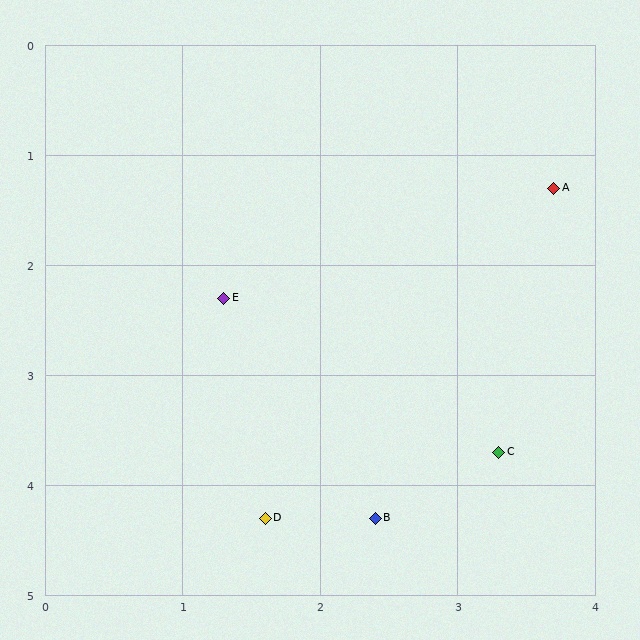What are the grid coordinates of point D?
Point D is at approximately (1.6, 4.3).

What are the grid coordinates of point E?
Point E is at approximately (1.3, 2.3).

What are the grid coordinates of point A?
Point A is at approximately (3.7, 1.3).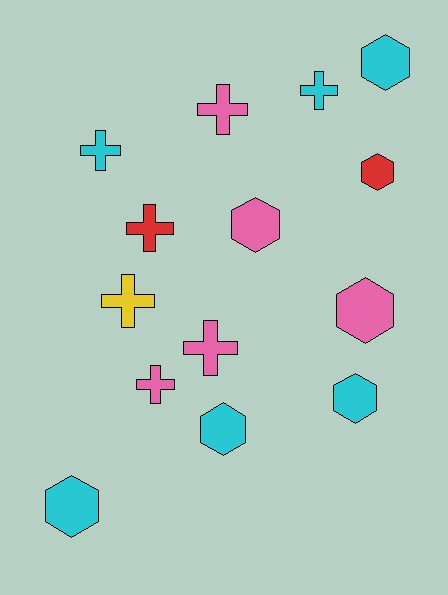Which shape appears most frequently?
Hexagon, with 7 objects.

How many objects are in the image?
There are 14 objects.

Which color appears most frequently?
Cyan, with 6 objects.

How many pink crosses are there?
There are 3 pink crosses.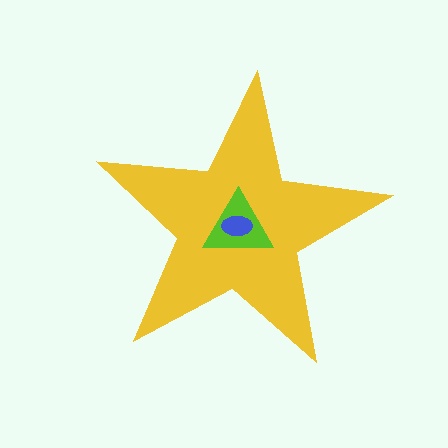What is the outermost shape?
The yellow star.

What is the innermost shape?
The blue ellipse.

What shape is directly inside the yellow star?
The lime triangle.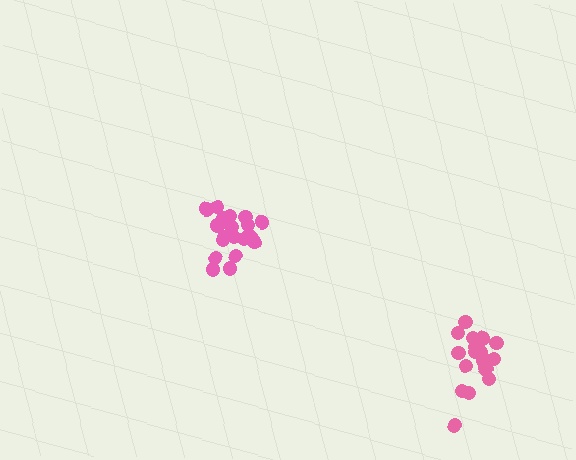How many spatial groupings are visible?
There are 2 spatial groupings.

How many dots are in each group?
Group 1: 21 dots, Group 2: 20 dots (41 total).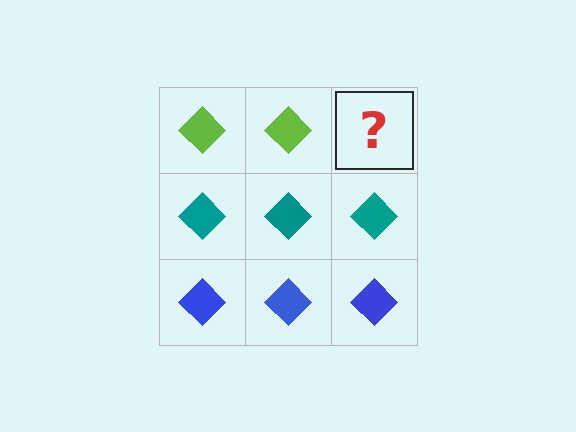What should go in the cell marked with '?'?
The missing cell should contain a lime diamond.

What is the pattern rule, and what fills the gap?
The rule is that each row has a consistent color. The gap should be filled with a lime diamond.